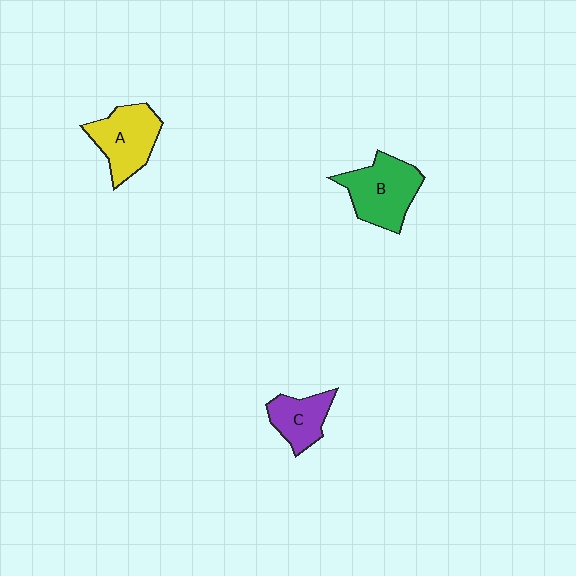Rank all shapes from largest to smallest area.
From largest to smallest: B (green), A (yellow), C (purple).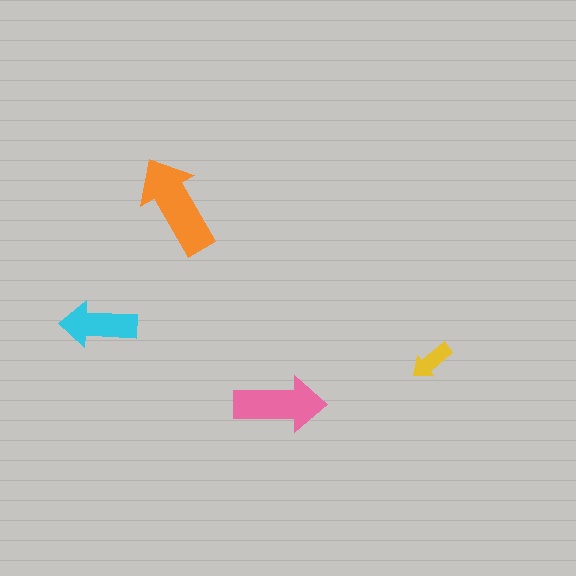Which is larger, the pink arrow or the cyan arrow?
The pink one.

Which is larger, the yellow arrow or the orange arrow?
The orange one.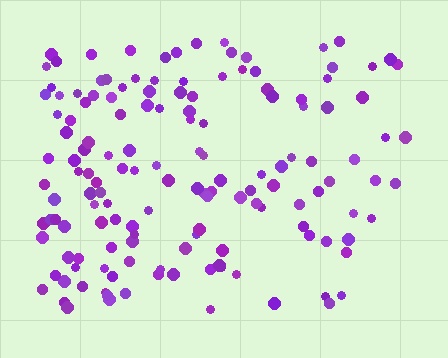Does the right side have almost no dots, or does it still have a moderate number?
Still a moderate number, just noticeably fewer than the left.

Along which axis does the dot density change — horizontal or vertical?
Horizontal.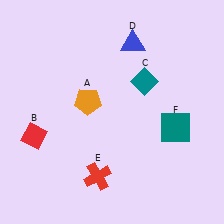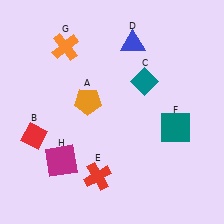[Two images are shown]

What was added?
An orange cross (G), a magenta square (H) were added in Image 2.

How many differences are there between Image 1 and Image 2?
There are 2 differences between the two images.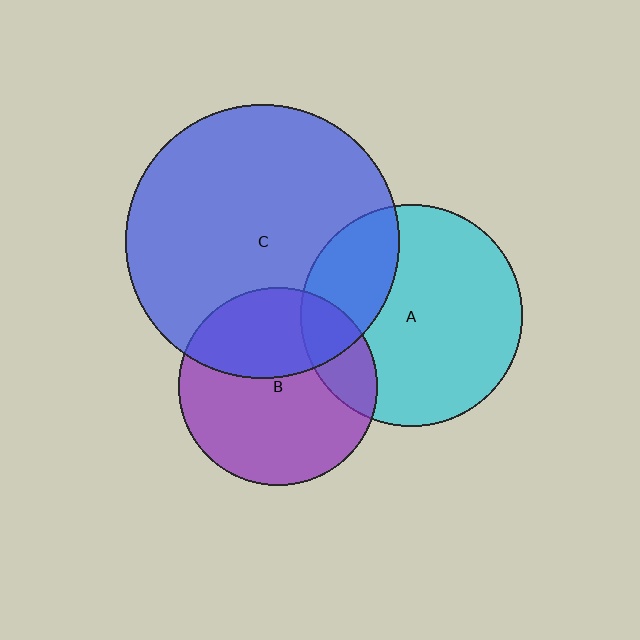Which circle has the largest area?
Circle C (blue).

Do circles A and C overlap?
Yes.